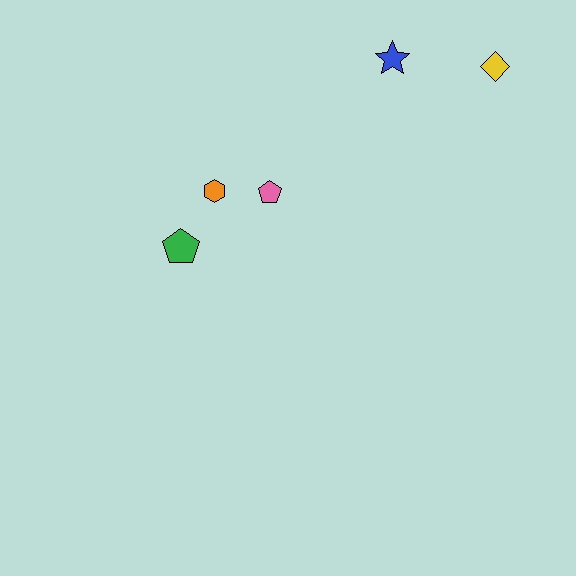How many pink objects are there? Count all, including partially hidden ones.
There is 1 pink object.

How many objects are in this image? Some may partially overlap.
There are 5 objects.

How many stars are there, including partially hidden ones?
There is 1 star.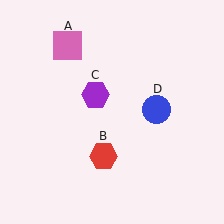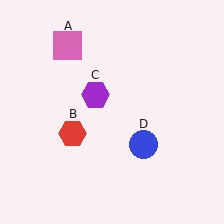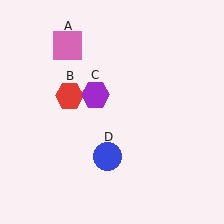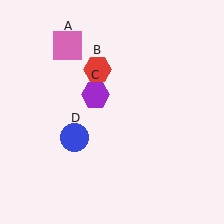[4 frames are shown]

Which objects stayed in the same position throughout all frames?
Pink square (object A) and purple hexagon (object C) remained stationary.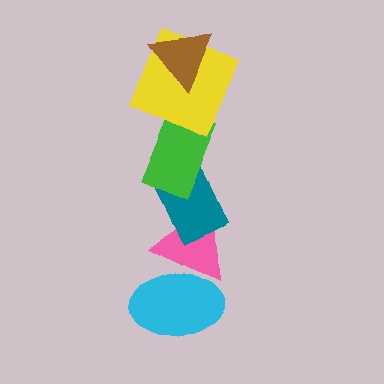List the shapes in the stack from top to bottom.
From top to bottom: the brown triangle, the yellow square, the green rectangle, the teal rectangle, the pink triangle, the cyan ellipse.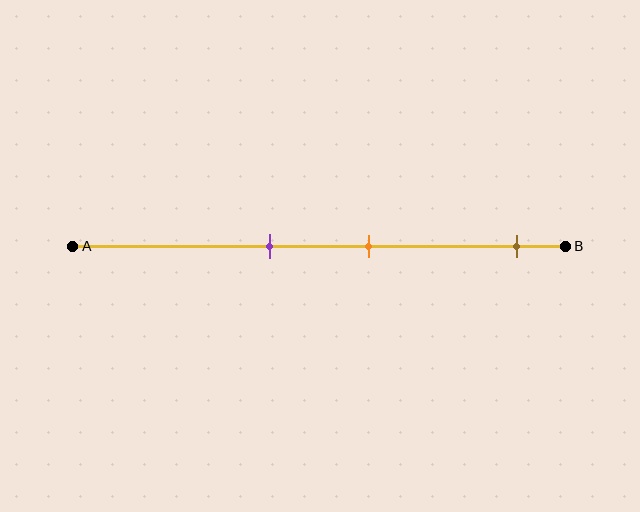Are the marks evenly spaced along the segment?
No, the marks are not evenly spaced.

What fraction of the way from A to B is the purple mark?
The purple mark is approximately 40% (0.4) of the way from A to B.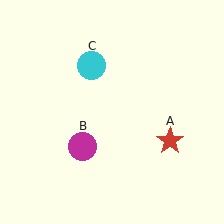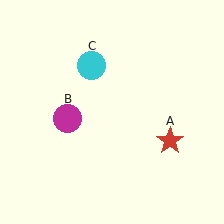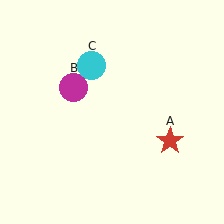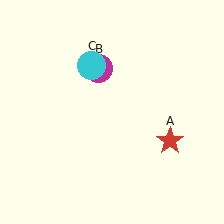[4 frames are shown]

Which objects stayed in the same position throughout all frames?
Red star (object A) and cyan circle (object C) remained stationary.